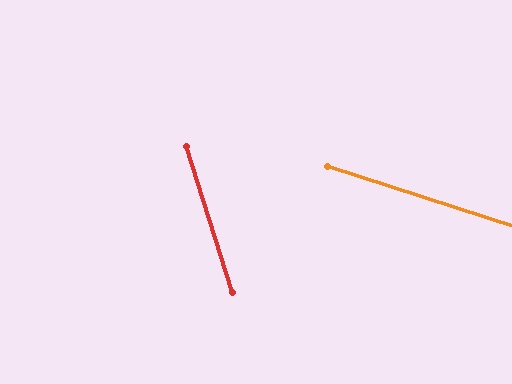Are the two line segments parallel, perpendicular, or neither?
Neither parallel nor perpendicular — they differ by about 55°.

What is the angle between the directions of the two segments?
Approximately 55 degrees.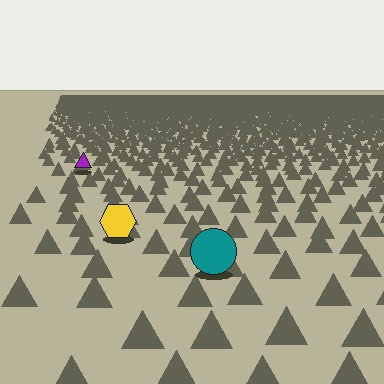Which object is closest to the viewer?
The teal circle is closest. The texture marks near it are larger and more spread out.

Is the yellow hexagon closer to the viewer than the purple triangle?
Yes. The yellow hexagon is closer — you can tell from the texture gradient: the ground texture is coarser near it.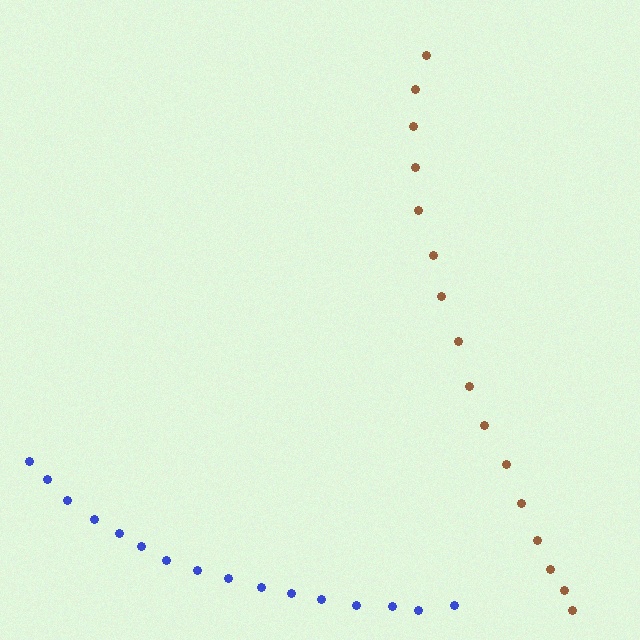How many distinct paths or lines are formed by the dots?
There are 2 distinct paths.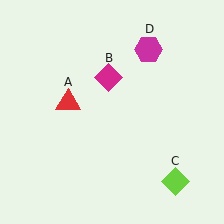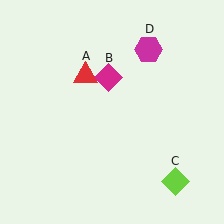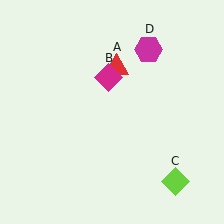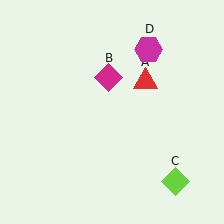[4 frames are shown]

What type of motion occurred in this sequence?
The red triangle (object A) rotated clockwise around the center of the scene.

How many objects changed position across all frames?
1 object changed position: red triangle (object A).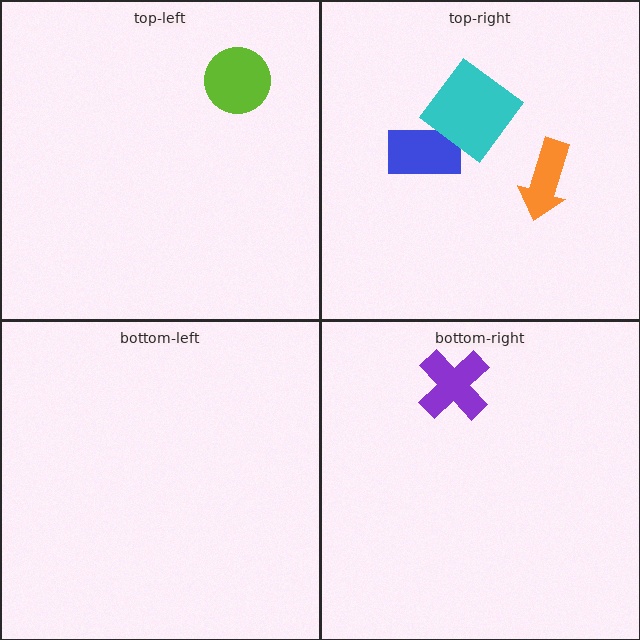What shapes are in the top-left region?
The lime circle.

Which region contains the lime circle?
The top-left region.